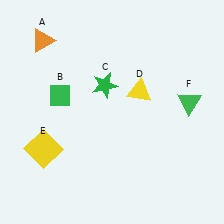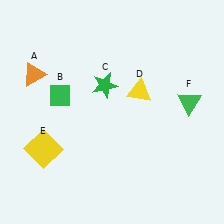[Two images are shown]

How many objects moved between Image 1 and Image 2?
1 object moved between the two images.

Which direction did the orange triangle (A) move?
The orange triangle (A) moved down.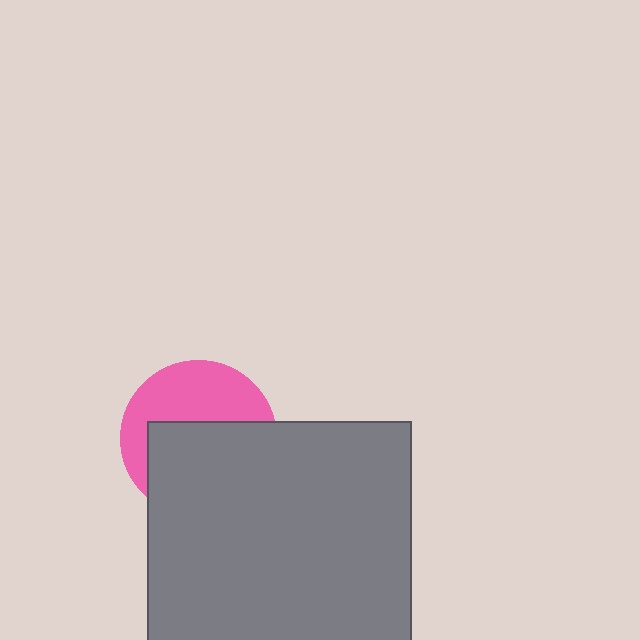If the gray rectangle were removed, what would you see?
You would see the complete pink circle.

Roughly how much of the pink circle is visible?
A small part of it is visible (roughly 45%).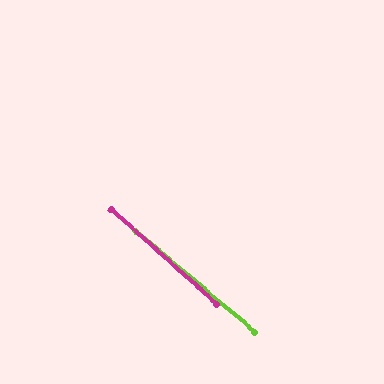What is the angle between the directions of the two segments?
Approximately 2 degrees.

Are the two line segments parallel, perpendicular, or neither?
Parallel — their directions differ by only 1.7°.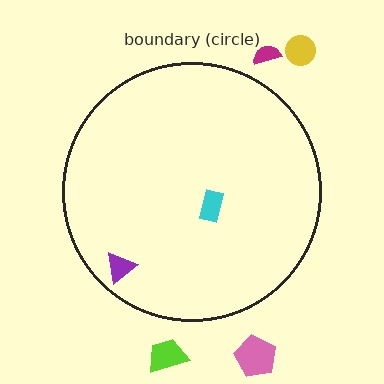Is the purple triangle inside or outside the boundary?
Inside.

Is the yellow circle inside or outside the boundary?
Outside.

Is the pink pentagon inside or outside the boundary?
Outside.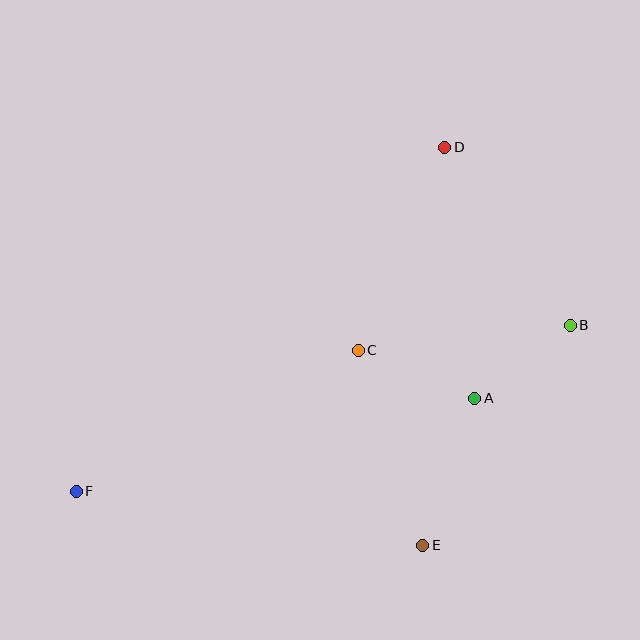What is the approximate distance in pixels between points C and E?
The distance between C and E is approximately 205 pixels.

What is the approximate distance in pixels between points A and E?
The distance between A and E is approximately 156 pixels.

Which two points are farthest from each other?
Points B and F are farthest from each other.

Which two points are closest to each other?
Points A and B are closest to each other.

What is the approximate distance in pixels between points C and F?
The distance between C and F is approximately 315 pixels.